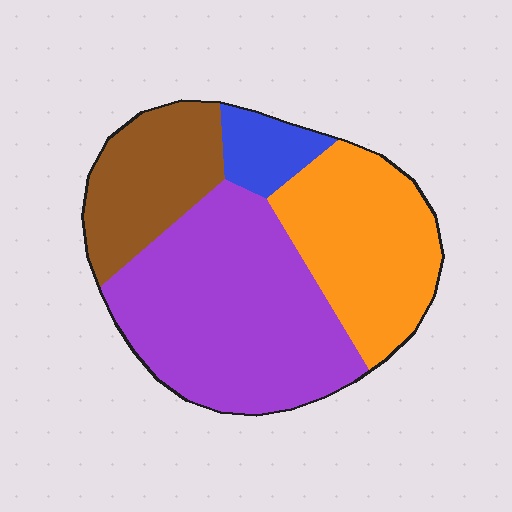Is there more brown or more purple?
Purple.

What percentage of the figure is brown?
Brown covers about 20% of the figure.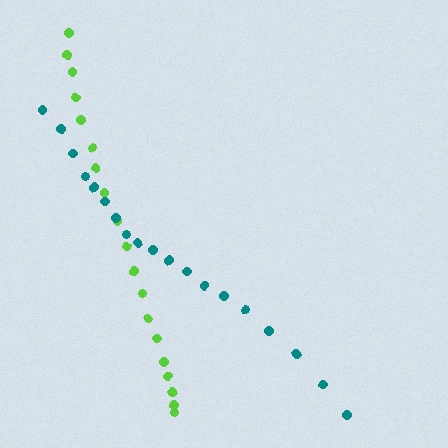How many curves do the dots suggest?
There are 2 distinct paths.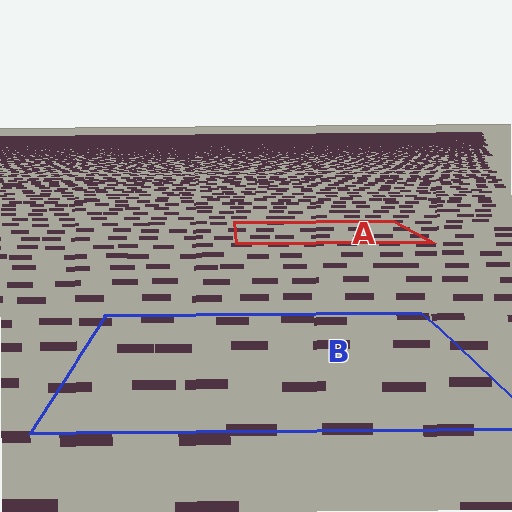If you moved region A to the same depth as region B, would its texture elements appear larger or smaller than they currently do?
They would appear larger. At a closer depth, the same texture elements are projected at a bigger on-screen size.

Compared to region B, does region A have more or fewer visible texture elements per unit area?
Region A has more texture elements per unit area — they are packed more densely because it is farther away.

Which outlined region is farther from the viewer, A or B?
Region A is farther from the viewer — the texture elements inside it appear smaller and more densely packed.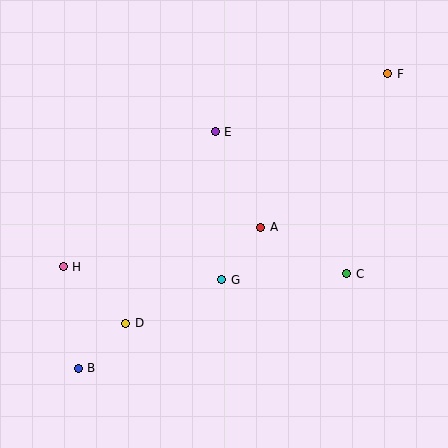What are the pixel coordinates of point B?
Point B is at (78, 368).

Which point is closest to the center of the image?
Point A at (261, 227) is closest to the center.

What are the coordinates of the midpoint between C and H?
The midpoint between C and H is at (205, 270).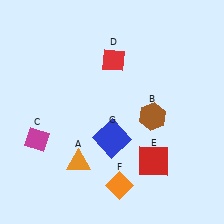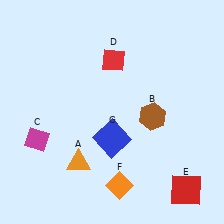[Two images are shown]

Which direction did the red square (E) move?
The red square (E) moved right.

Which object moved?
The red square (E) moved right.